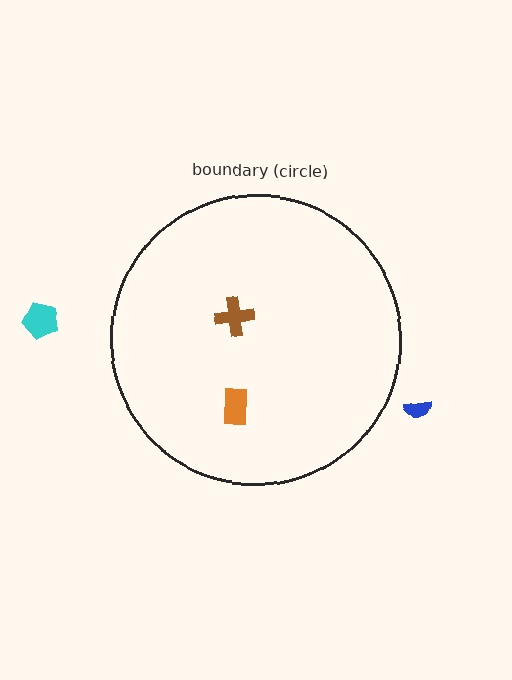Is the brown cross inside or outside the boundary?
Inside.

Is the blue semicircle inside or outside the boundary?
Outside.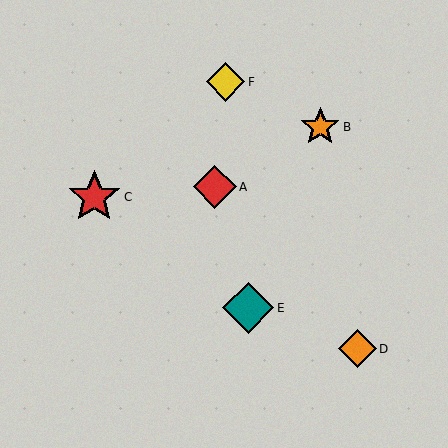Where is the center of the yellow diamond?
The center of the yellow diamond is at (225, 82).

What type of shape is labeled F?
Shape F is a yellow diamond.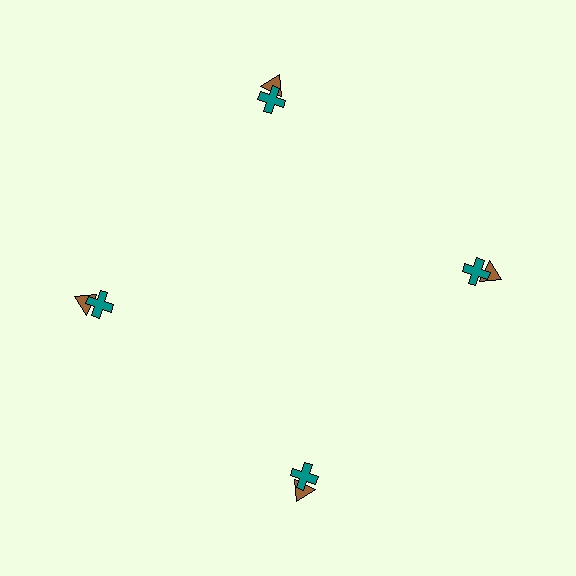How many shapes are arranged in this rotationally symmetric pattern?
There are 8 shapes, arranged in 4 groups of 2.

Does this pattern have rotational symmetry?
Yes, this pattern has 4-fold rotational symmetry. It looks the same after rotating 90 degrees around the center.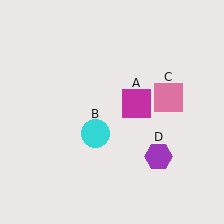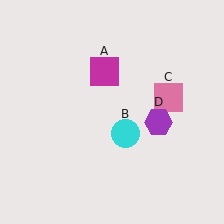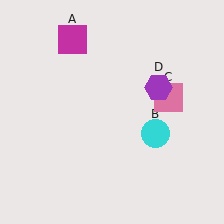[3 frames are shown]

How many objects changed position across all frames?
3 objects changed position: magenta square (object A), cyan circle (object B), purple hexagon (object D).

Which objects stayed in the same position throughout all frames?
Pink square (object C) remained stationary.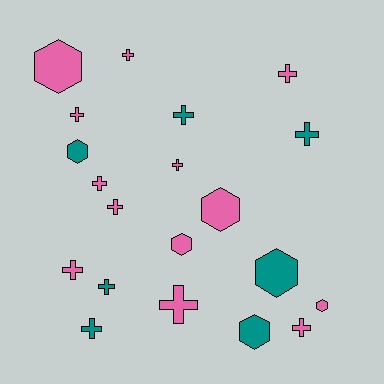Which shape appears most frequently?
Cross, with 13 objects.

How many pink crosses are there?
There are 9 pink crosses.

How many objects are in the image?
There are 20 objects.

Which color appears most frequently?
Pink, with 13 objects.